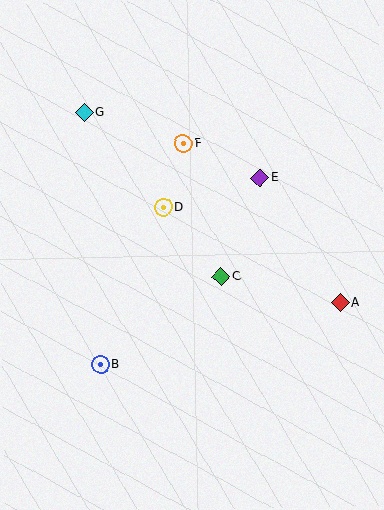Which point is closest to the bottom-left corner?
Point B is closest to the bottom-left corner.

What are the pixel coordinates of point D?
Point D is at (163, 207).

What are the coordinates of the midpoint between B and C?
The midpoint between B and C is at (161, 320).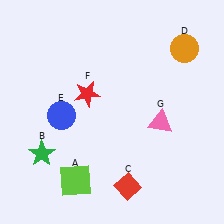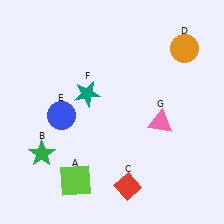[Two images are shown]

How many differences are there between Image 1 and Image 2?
There is 1 difference between the two images.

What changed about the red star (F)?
In Image 1, F is red. In Image 2, it changed to teal.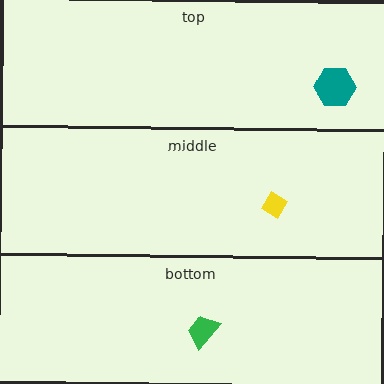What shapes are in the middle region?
The yellow diamond.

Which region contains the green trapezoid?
The bottom region.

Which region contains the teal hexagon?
The top region.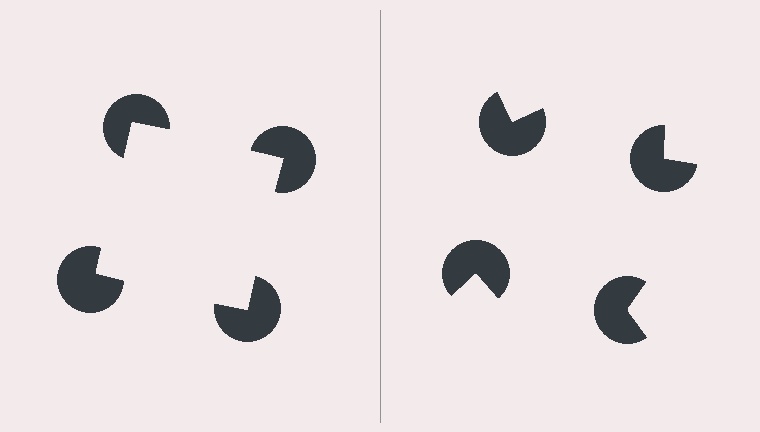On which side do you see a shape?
An illusory square appears on the left side. On the right side the wedge cuts are rotated, so no coherent shape forms.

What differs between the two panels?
The pac-man discs are positioned identically on both sides; only the wedge orientations differ. On the left they align to a square; on the right they are misaligned.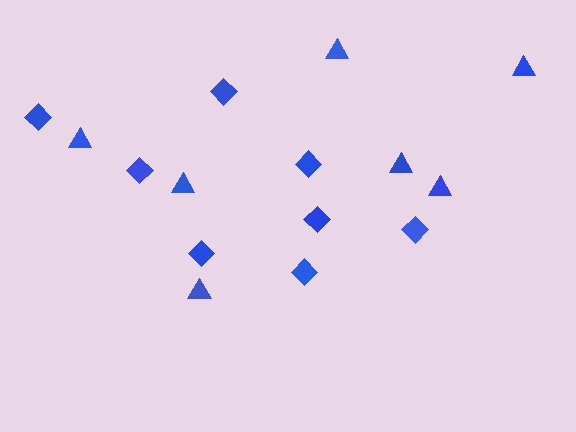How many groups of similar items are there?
There are 2 groups: one group of triangles (7) and one group of diamonds (8).